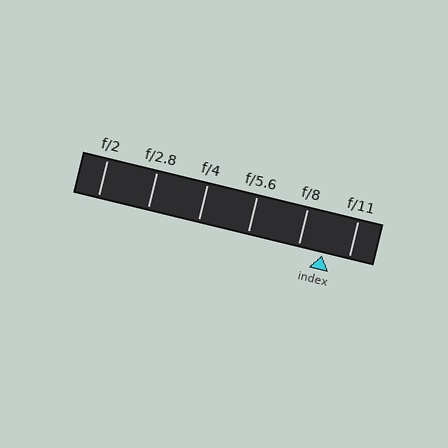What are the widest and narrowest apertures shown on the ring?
The widest aperture shown is f/2 and the narrowest is f/11.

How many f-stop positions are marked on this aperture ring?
There are 6 f-stop positions marked.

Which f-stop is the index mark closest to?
The index mark is closest to f/8.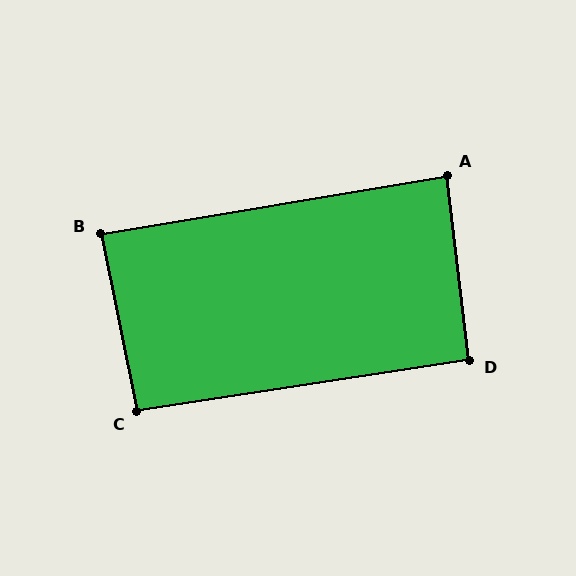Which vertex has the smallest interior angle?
A, at approximately 87 degrees.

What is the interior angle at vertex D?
Approximately 92 degrees (approximately right).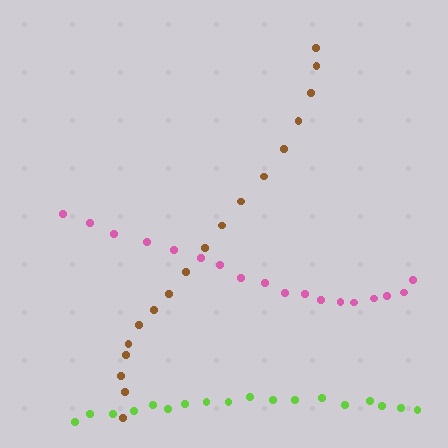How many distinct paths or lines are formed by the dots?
There are 3 distinct paths.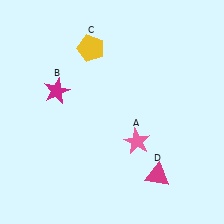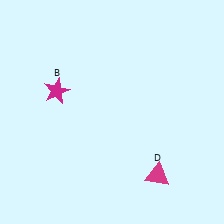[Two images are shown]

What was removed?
The pink star (A), the yellow pentagon (C) were removed in Image 2.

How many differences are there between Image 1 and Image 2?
There are 2 differences between the two images.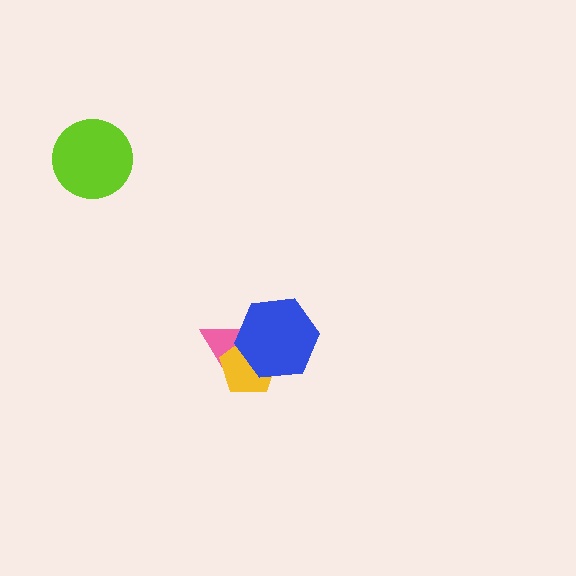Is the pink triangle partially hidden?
Yes, it is partially covered by another shape.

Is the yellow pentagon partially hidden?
Yes, it is partially covered by another shape.